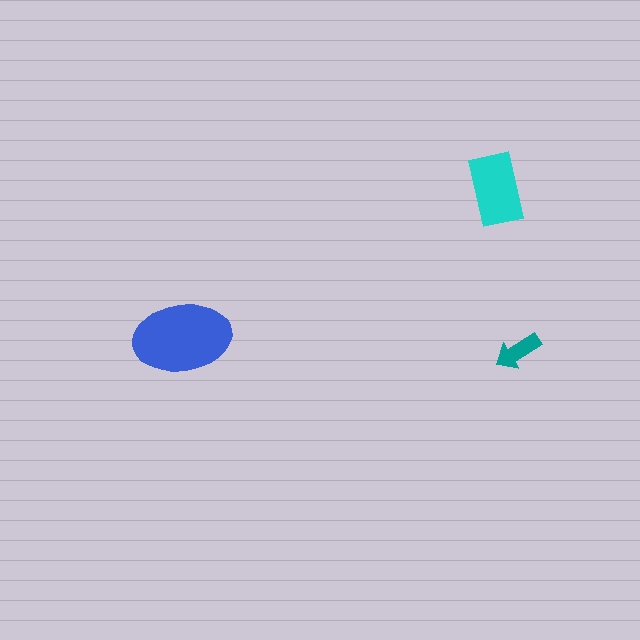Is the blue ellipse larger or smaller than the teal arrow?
Larger.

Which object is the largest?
The blue ellipse.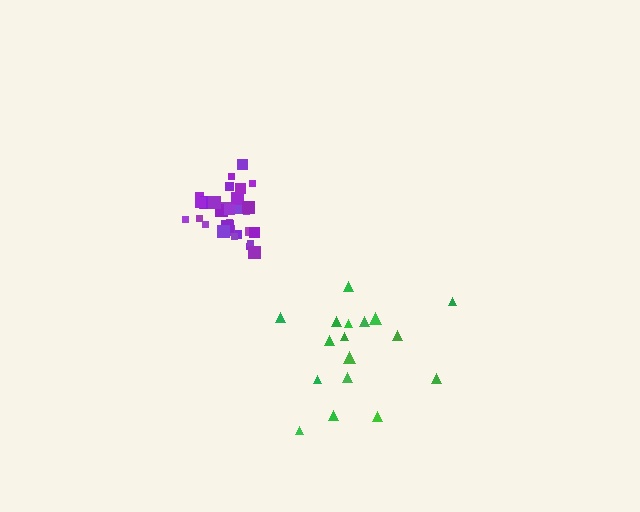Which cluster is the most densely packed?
Purple.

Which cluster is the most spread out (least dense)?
Green.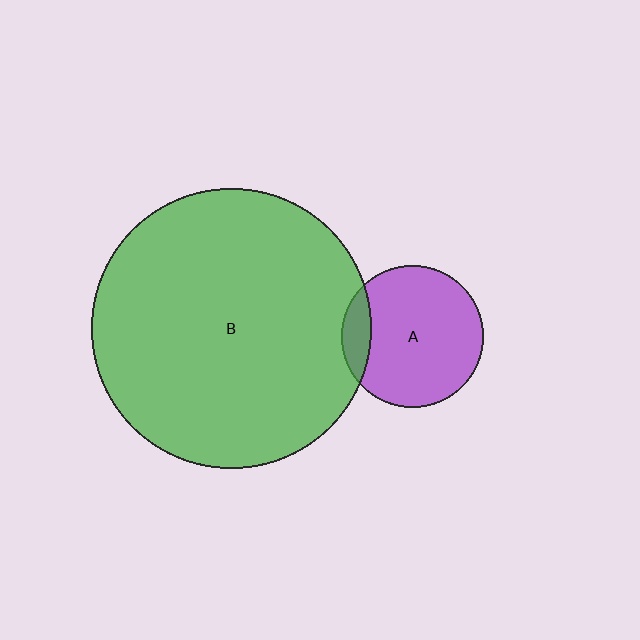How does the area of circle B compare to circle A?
Approximately 3.9 times.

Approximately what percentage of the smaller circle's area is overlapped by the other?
Approximately 15%.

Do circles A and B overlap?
Yes.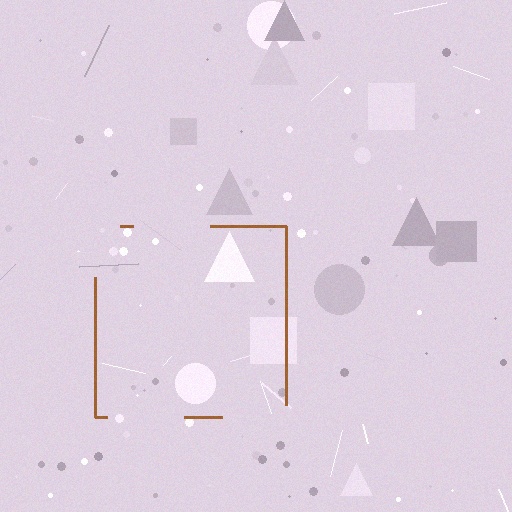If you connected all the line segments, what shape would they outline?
They would outline a square.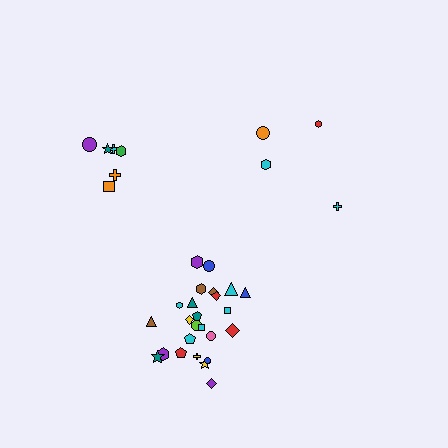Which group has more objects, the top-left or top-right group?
The top-left group.